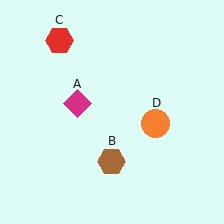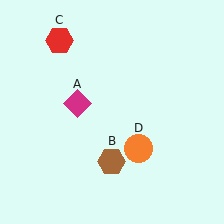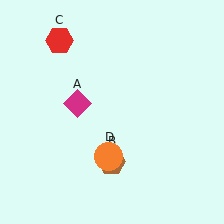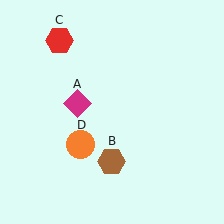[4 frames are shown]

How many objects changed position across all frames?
1 object changed position: orange circle (object D).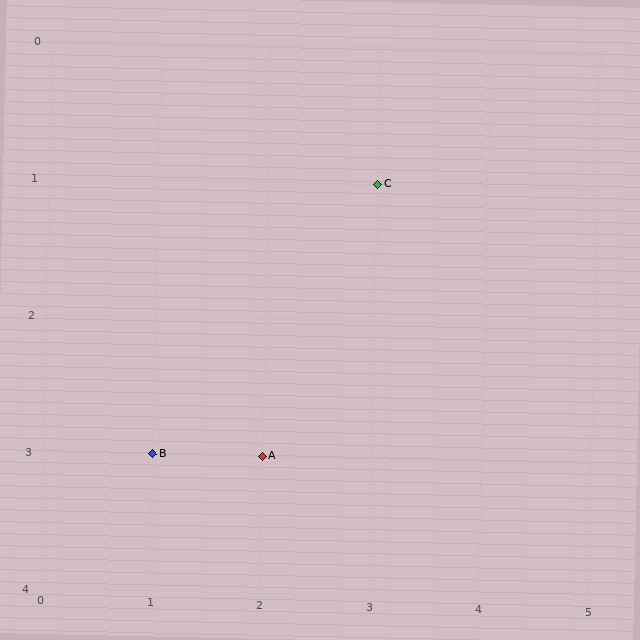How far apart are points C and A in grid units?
Points C and A are 1 column and 2 rows apart (about 2.2 grid units diagonally).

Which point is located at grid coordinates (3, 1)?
Point C is at (3, 1).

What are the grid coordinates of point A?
Point A is at grid coordinates (2, 3).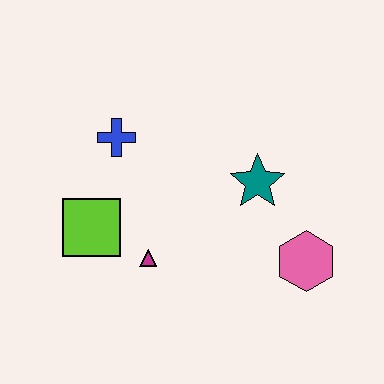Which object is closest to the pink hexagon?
The teal star is closest to the pink hexagon.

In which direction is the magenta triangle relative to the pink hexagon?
The magenta triangle is to the left of the pink hexagon.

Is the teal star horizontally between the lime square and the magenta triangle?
No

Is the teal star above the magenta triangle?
Yes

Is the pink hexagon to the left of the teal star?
No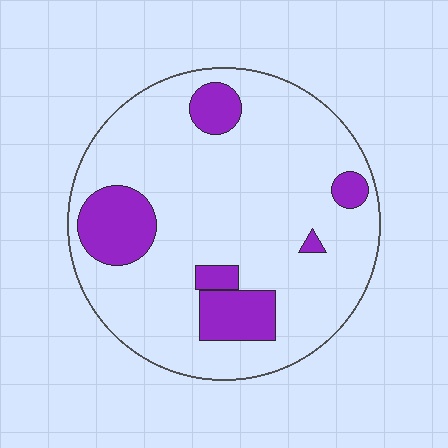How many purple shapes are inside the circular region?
6.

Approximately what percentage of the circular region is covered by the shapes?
Approximately 20%.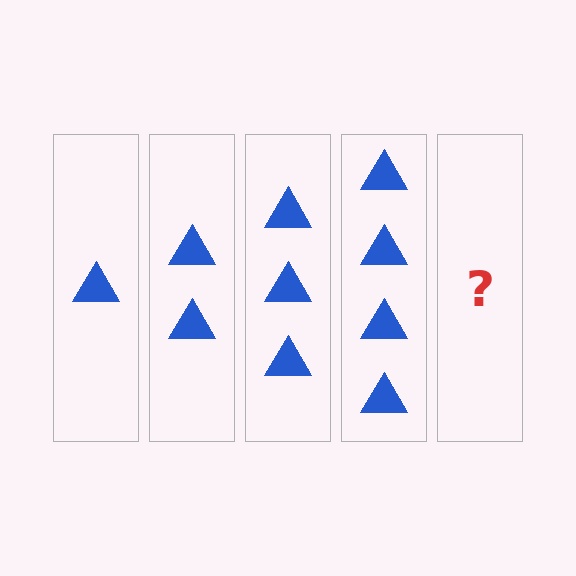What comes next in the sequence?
The next element should be 5 triangles.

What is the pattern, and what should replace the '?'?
The pattern is that each step adds one more triangle. The '?' should be 5 triangles.